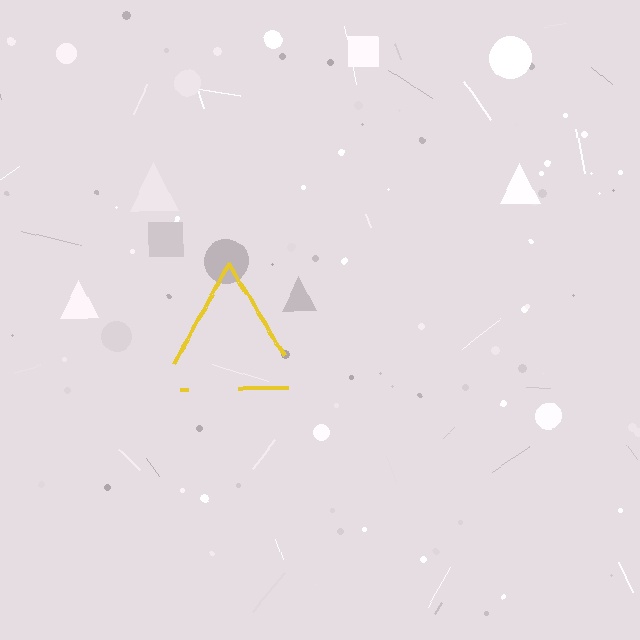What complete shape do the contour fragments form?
The contour fragments form a triangle.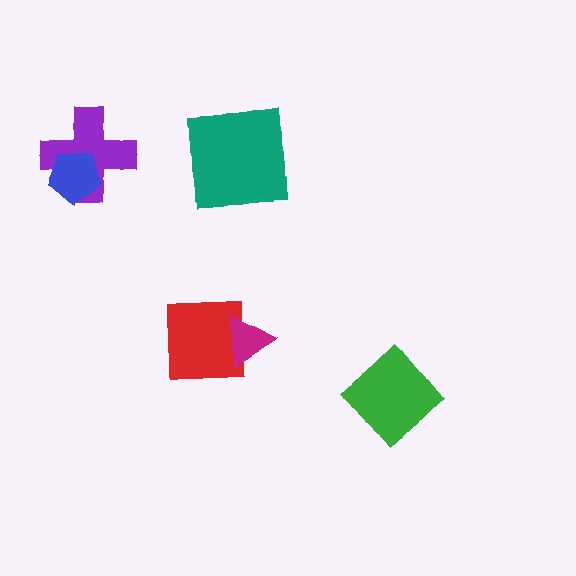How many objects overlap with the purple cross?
1 object overlaps with the purple cross.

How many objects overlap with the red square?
1 object overlaps with the red square.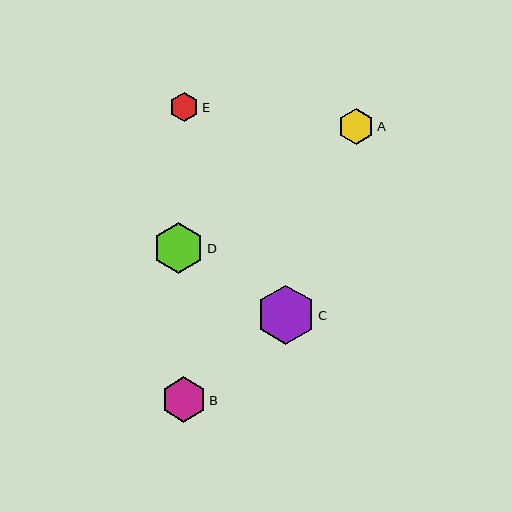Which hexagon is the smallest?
Hexagon E is the smallest with a size of approximately 29 pixels.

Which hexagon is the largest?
Hexagon C is the largest with a size of approximately 59 pixels.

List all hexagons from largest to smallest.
From largest to smallest: C, D, B, A, E.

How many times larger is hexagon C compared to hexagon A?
Hexagon C is approximately 1.7 times the size of hexagon A.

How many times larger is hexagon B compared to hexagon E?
Hexagon B is approximately 1.5 times the size of hexagon E.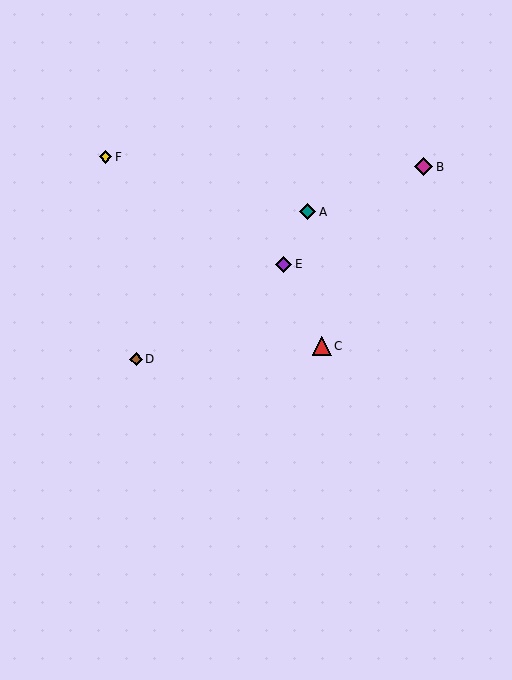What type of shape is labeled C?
Shape C is a red triangle.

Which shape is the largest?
The magenta diamond (labeled B) is the largest.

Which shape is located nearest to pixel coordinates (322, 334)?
The red triangle (labeled C) at (322, 346) is nearest to that location.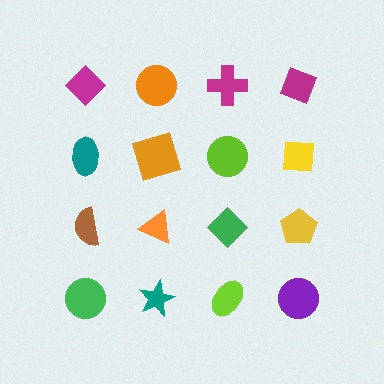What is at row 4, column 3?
A lime ellipse.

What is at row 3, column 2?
An orange triangle.